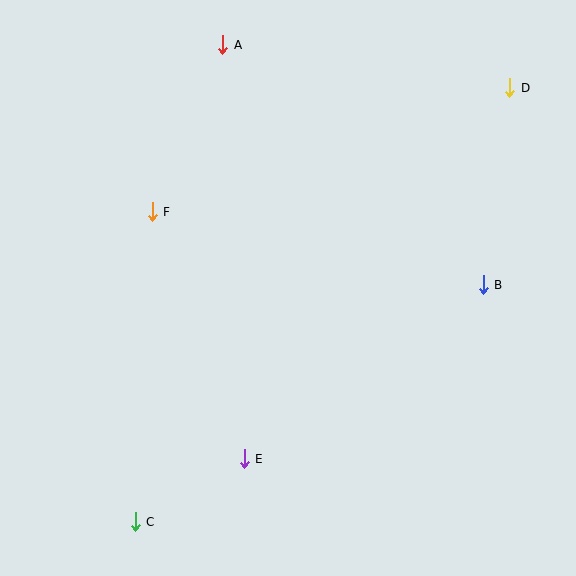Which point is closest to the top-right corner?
Point D is closest to the top-right corner.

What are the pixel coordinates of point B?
Point B is at (483, 285).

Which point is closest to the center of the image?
Point F at (152, 212) is closest to the center.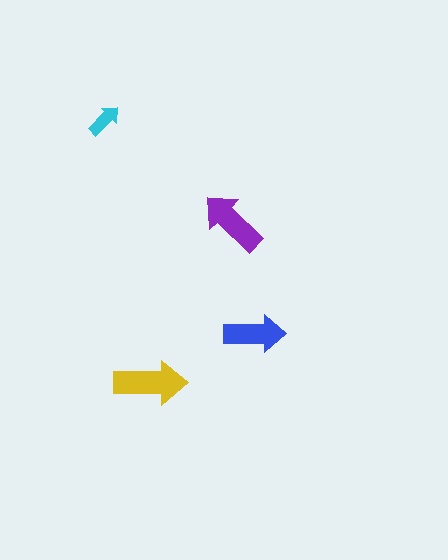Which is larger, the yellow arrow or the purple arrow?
The yellow one.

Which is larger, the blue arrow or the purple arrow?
The purple one.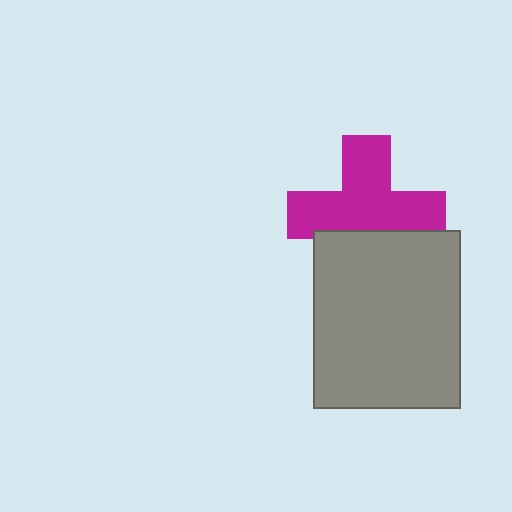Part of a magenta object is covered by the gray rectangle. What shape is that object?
It is a cross.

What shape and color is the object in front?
The object in front is a gray rectangle.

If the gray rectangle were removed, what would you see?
You would see the complete magenta cross.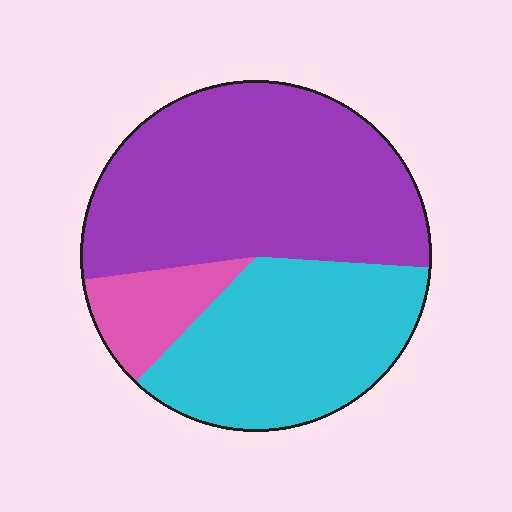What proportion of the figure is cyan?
Cyan covers roughly 35% of the figure.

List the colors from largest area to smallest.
From largest to smallest: purple, cyan, pink.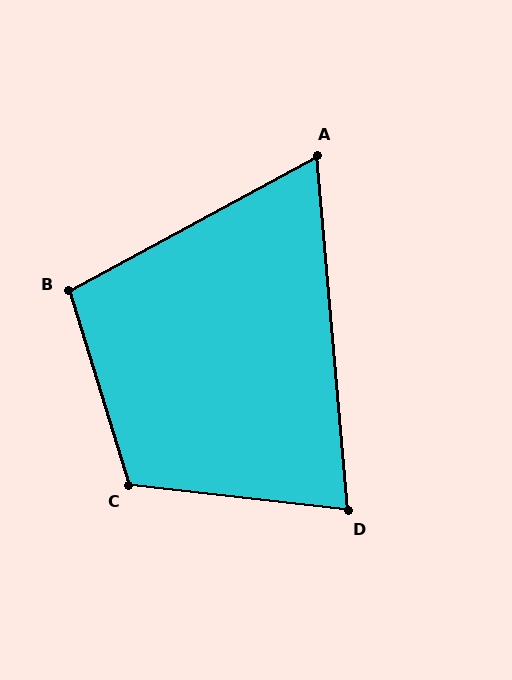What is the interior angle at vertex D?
Approximately 79 degrees (acute).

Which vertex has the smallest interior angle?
A, at approximately 67 degrees.